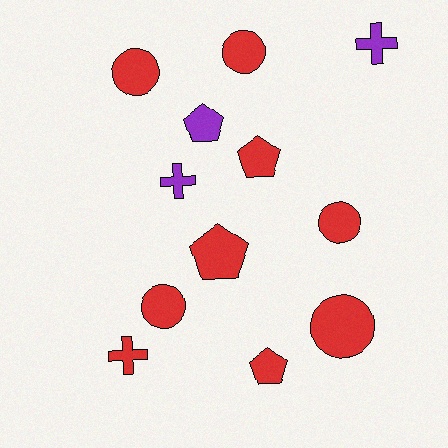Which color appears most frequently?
Red, with 9 objects.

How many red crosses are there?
There is 1 red cross.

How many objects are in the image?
There are 12 objects.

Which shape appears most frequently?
Circle, with 5 objects.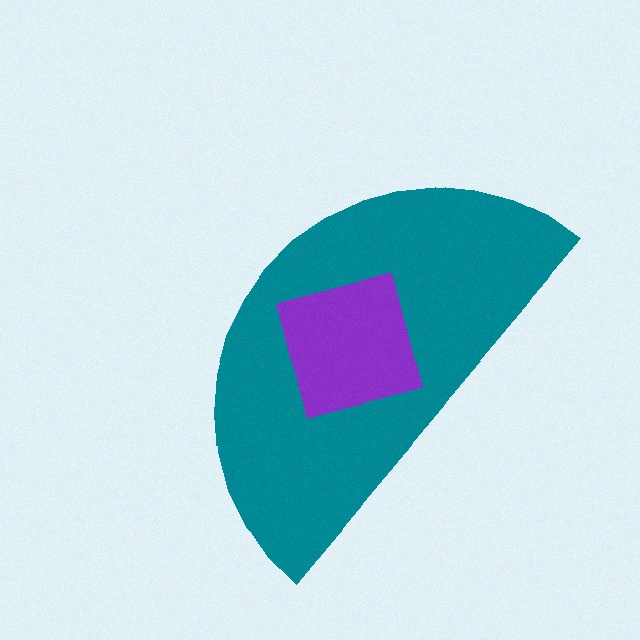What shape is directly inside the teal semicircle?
The purple square.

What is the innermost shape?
The purple square.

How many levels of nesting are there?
2.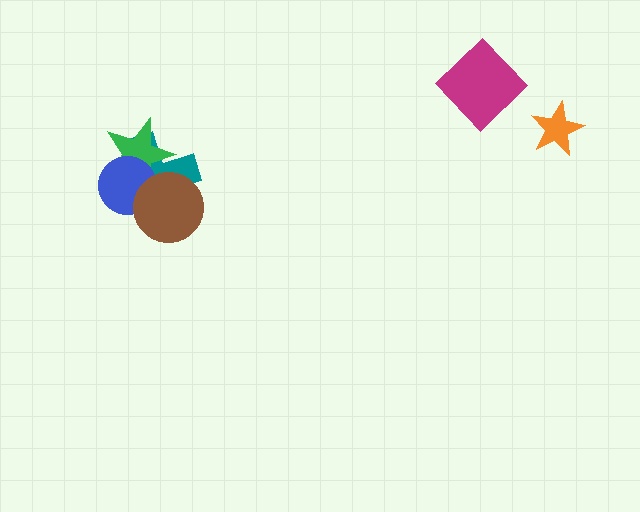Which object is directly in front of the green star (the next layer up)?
The blue circle is directly in front of the green star.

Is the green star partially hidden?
Yes, it is partially covered by another shape.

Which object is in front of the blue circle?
The brown circle is in front of the blue circle.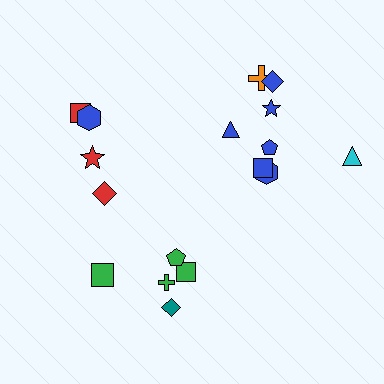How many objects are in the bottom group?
There are 5 objects.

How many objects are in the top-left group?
There are 4 objects.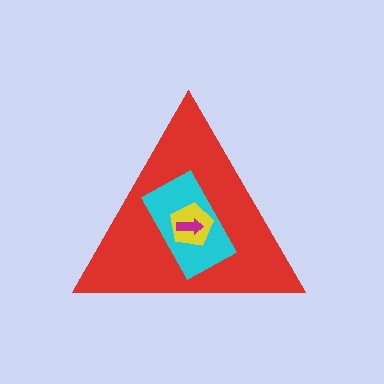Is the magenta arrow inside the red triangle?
Yes.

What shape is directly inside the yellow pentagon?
The magenta arrow.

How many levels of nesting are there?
4.